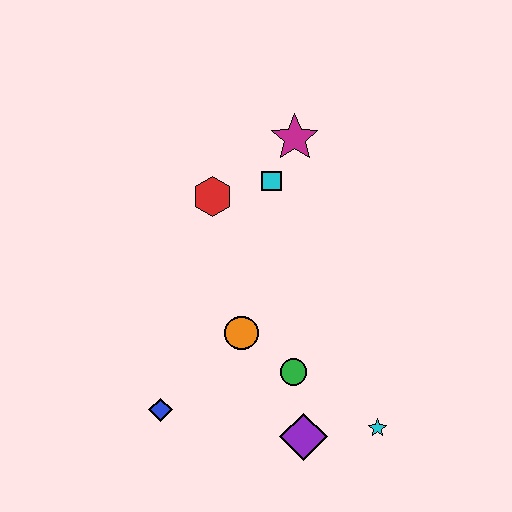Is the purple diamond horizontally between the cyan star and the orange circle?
Yes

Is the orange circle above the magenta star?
No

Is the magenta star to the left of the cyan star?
Yes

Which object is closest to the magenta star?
The cyan square is closest to the magenta star.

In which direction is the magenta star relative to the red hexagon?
The magenta star is to the right of the red hexagon.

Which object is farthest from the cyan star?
The magenta star is farthest from the cyan star.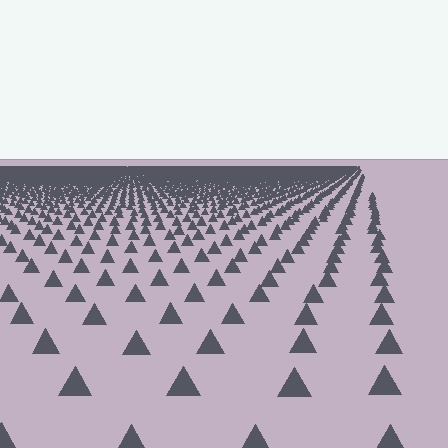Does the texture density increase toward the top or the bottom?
Density increases toward the top.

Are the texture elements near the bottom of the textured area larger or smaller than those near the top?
Larger. Near the bottom, elements are closer to the viewer and appear at a bigger on-screen size.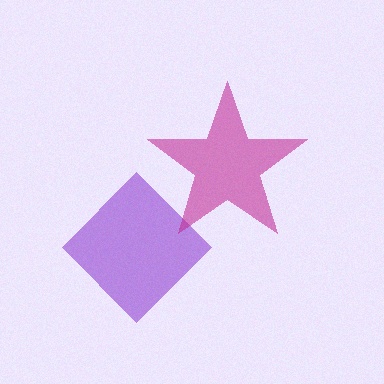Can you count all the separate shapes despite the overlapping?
Yes, there are 2 separate shapes.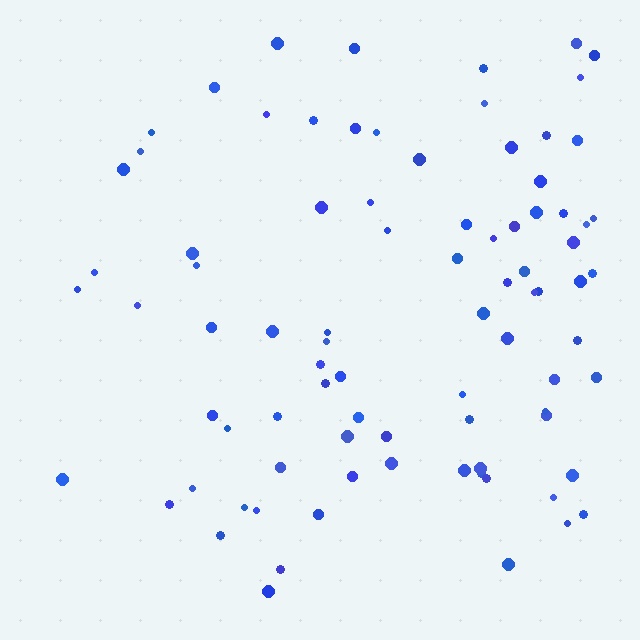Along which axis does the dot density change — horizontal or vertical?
Horizontal.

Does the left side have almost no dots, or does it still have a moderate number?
Still a moderate number, just noticeably fewer than the right.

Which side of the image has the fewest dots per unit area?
The left.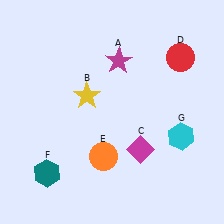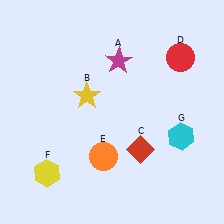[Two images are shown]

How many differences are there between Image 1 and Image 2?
There are 2 differences between the two images.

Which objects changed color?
C changed from magenta to red. F changed from teal to yellow.